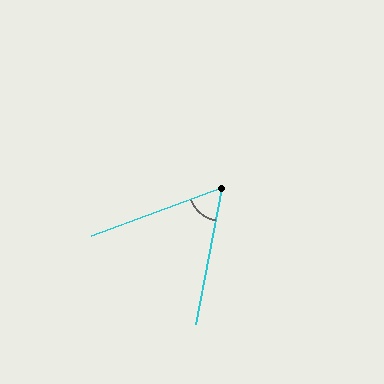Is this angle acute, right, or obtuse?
It is acute.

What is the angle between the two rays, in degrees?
Approximately 59 degrees.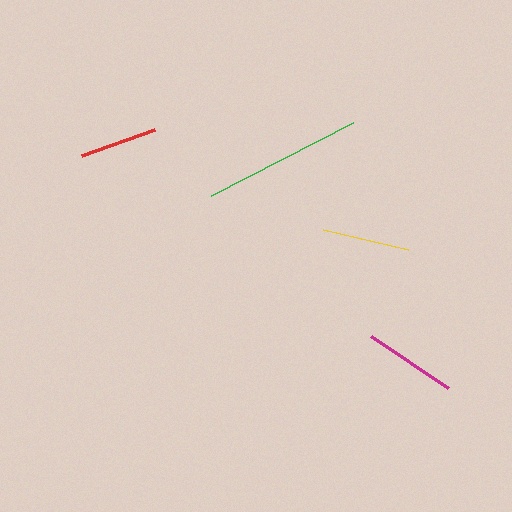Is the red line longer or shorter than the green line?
The green line is longer than the red line.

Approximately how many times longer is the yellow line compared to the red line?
The yellow line is approximately 1.1 times the length of the red line.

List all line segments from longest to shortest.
From longest to shortest: green, magenta, yellow, red.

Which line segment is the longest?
The green line is the longest at approximately 159 pixels.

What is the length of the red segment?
The red segment is approximately 78 pixels long.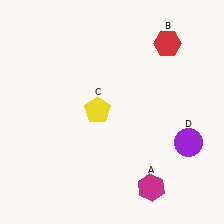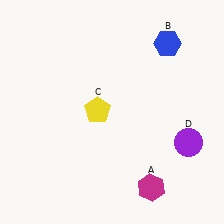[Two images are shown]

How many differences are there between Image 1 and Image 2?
There is 1 difference between the two images.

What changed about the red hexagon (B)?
In Image 1, B is red. In Image 2, it changed to blue.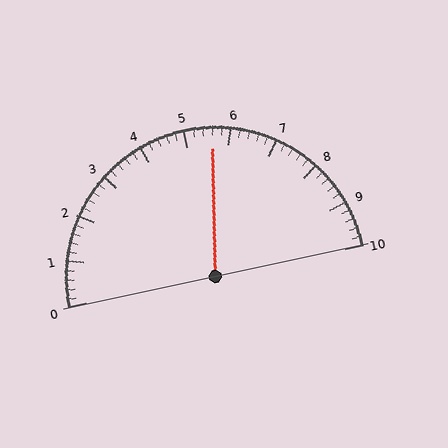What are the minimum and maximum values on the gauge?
The gauge ranges from 0 to 10.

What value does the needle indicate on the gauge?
The needle indicates approximately 5.6.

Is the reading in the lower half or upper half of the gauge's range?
The reading is in the upper half of the range (0 to 10).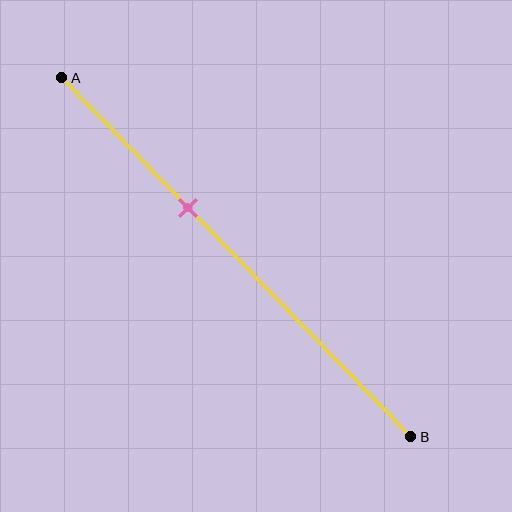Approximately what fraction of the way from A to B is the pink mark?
The pink mark is approximately 35% of the way from A to B.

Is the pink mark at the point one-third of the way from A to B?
Yes, the mark is approximately at the one-third point.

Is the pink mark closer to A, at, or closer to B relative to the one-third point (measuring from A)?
The pink mark is approximately at the one-third point of segment AB.